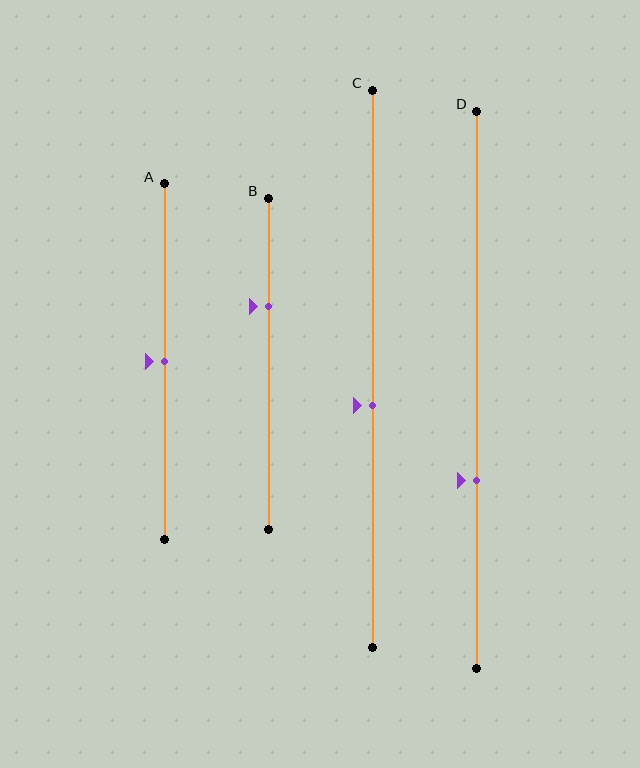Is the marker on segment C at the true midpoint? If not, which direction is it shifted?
No, the marker on segment C is shifted downward by about 7% of the segment length.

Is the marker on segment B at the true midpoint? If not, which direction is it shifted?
No, the marker on segment B is shifted upward by about 17% of the segment length.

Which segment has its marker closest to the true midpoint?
Segment A has its marker closest to the true midpoint.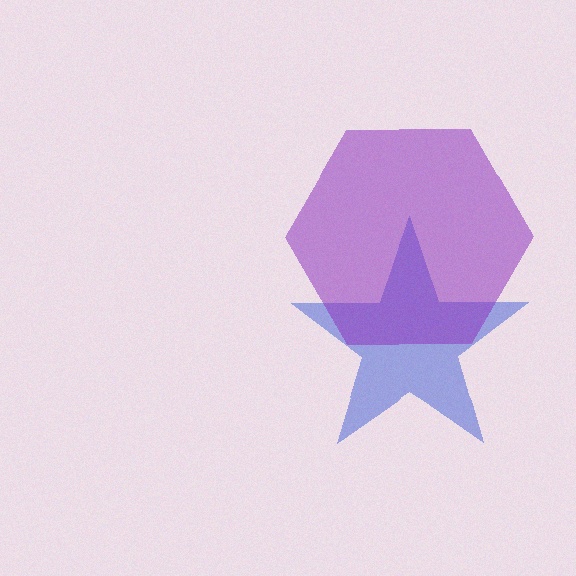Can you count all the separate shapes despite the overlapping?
Yes, there are 2 separate shapes.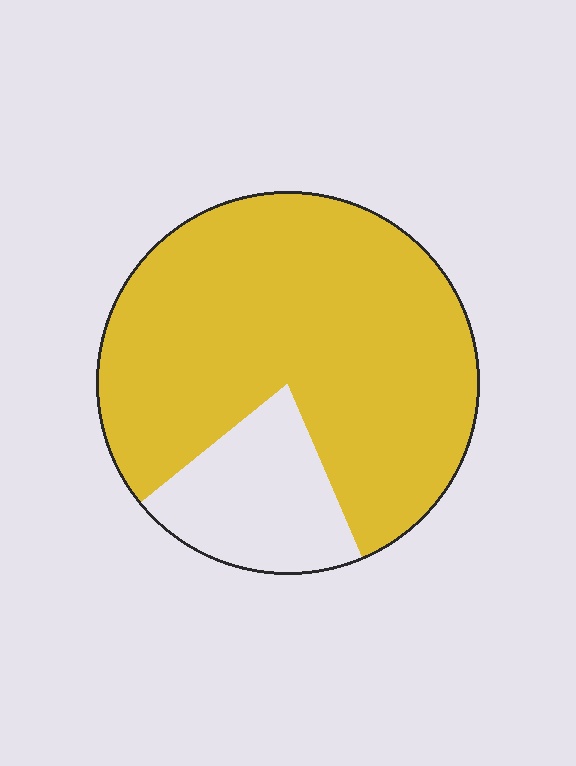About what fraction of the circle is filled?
About four fifths (4/5).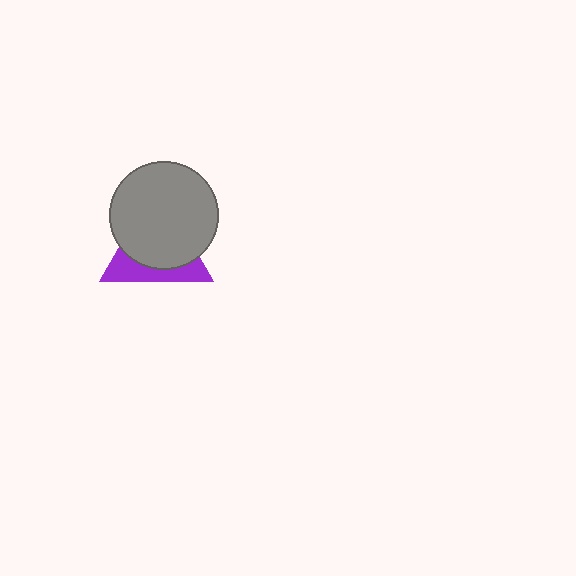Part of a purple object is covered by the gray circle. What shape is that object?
It is a triangle.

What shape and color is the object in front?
The object in front is a gray circle.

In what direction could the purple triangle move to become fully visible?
The purple triangle could move down. That would shift it out from behind the gray circle entirely.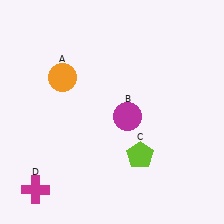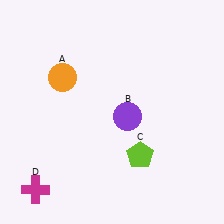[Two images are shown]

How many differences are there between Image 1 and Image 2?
There is 1 difference between the two images.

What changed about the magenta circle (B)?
In Image 1, B is magenta. In Image 2, it changed to purple.